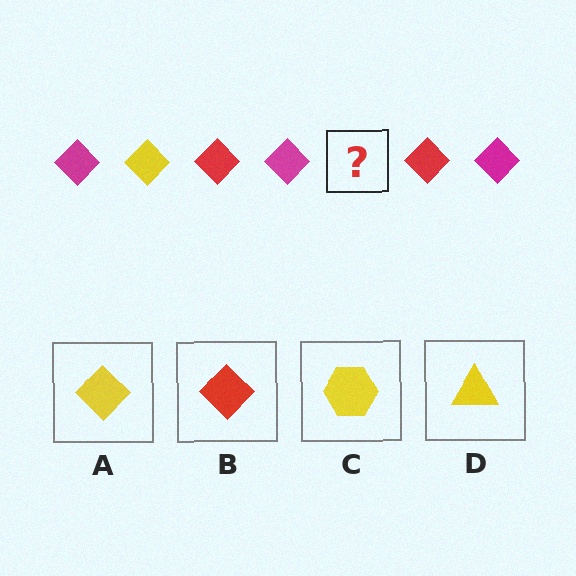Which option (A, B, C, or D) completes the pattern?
A.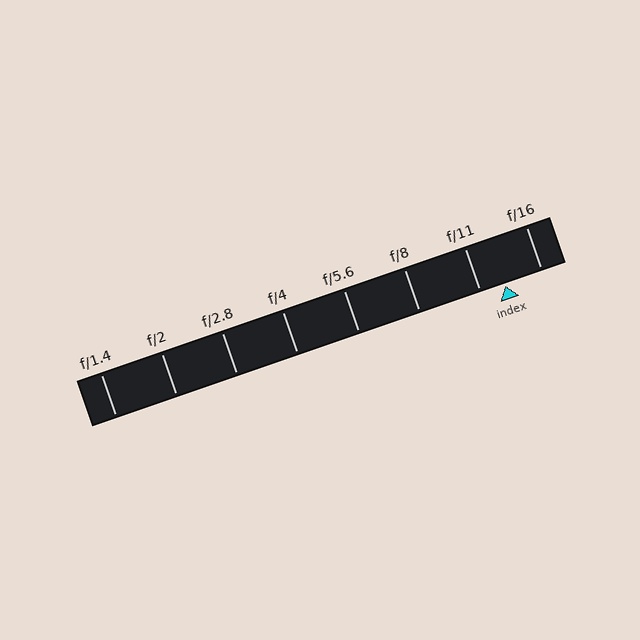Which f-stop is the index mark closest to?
The index mark is closest to f/11.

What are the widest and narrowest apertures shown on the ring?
The widest aperture shown is f/1.4 and the narrowest is f/16.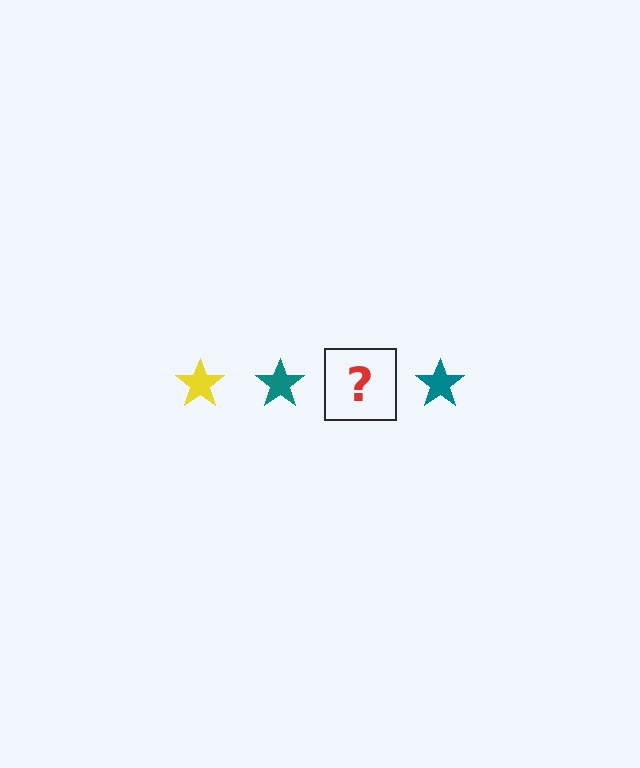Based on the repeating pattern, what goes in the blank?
The blank should be a yellow star.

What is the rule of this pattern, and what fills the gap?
The rule is that the pattern cycles through yellow, teal stars. The gap should be filled with a yellow star.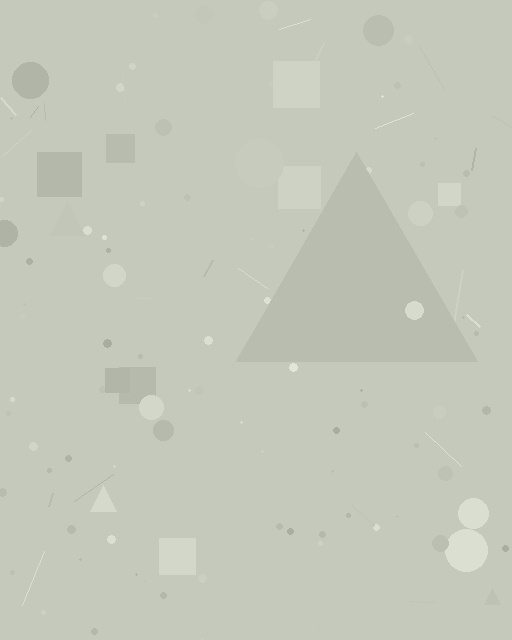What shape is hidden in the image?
A triangle is hidden in the image.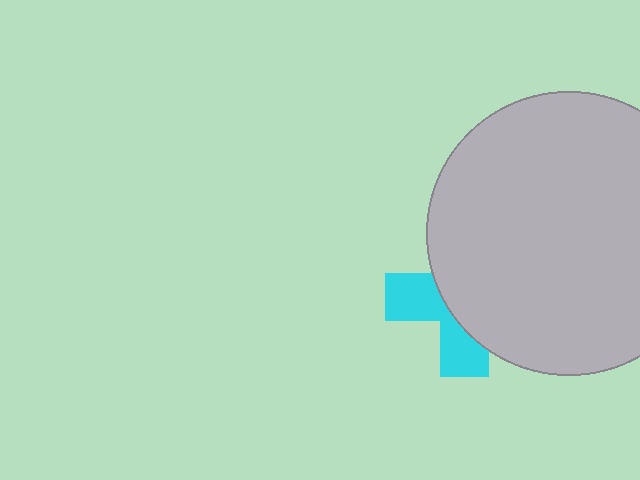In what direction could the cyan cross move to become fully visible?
The cyan cross could move left. That would shift it out from behind the light gray circle entirely.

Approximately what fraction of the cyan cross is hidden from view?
Roughly 62% of the cyan cross is hidden behind the light gray circle.